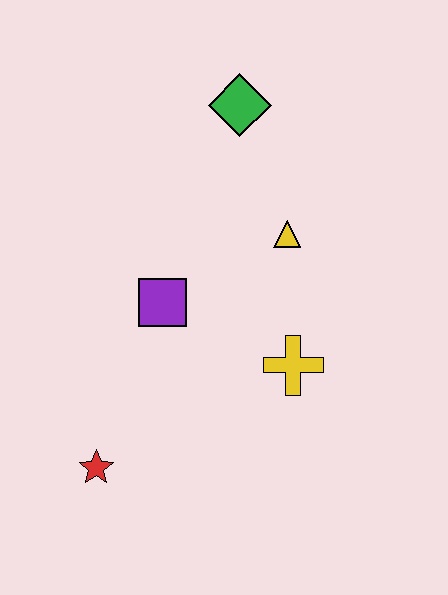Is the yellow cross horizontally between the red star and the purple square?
No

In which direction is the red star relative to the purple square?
The red star is below the purple square.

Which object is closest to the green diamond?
The yellow triangle is closest to the green diamond.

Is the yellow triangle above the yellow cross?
Yes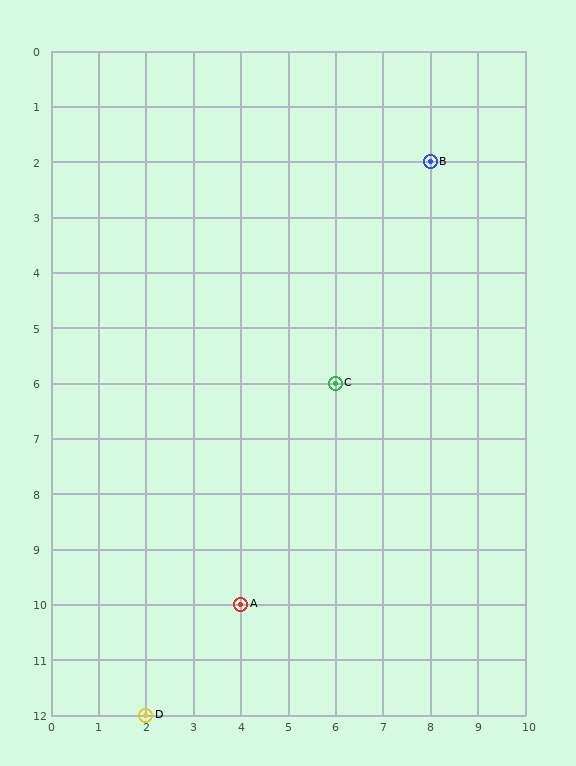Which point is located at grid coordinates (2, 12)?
Point D is at (2, 12).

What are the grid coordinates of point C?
Point C is at grid coordinates (6, 6).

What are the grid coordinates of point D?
Point D is at grid coordinates (2, 12).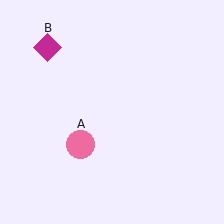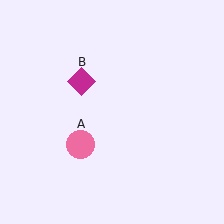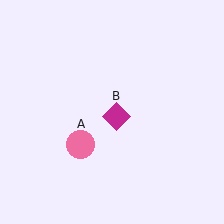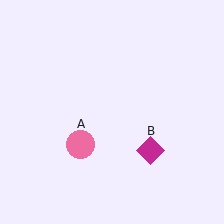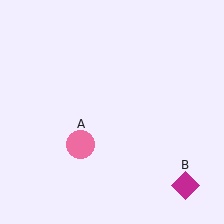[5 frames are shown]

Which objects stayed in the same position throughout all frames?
Pink circle (object A) remained stationary.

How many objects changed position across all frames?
1 object changed position: magenta diamond (object B).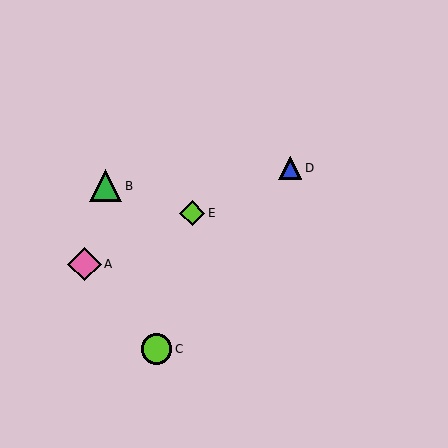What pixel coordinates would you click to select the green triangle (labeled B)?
Click at (106, 186) to select the green triangle B.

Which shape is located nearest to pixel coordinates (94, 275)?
The pink diamond (labeled A) at (84, 264) is nearest to that location.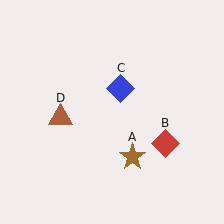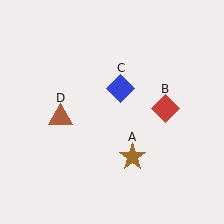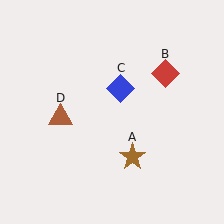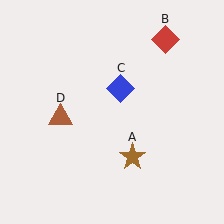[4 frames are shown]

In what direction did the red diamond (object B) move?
The red diamond (object B) moved up.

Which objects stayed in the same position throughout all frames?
Brown star (object A) and blue diamond (object C) and brown triangle (object D) remained stationary.